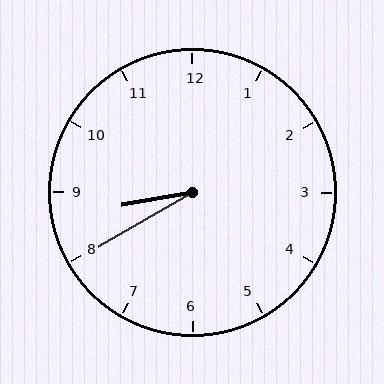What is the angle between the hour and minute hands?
Approximately 20 degrees.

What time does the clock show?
8:40.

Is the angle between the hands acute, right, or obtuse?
It is acute.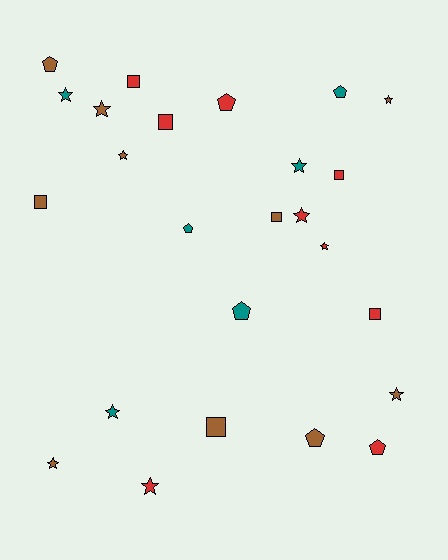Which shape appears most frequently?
Star, with 11 objects.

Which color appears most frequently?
Brown, with 10 objects.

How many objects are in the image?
There are 25 objects.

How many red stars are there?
There are 3 red stars.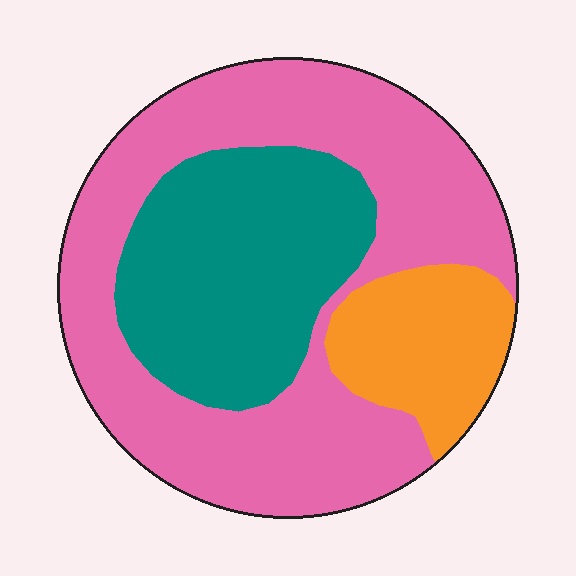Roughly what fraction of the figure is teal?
Teal covers 30% of the figure.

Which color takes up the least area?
Orange, at roughly 15%.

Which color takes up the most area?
Pink, at roughly 55%.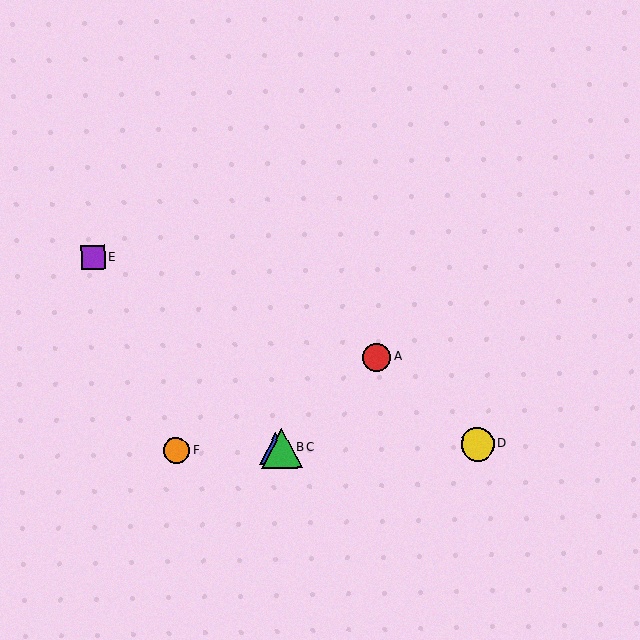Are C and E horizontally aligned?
No, C is at y≈448 and E is at y≈257.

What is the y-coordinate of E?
Object E is at y≈257.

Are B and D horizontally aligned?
Yes, both are at y≈448.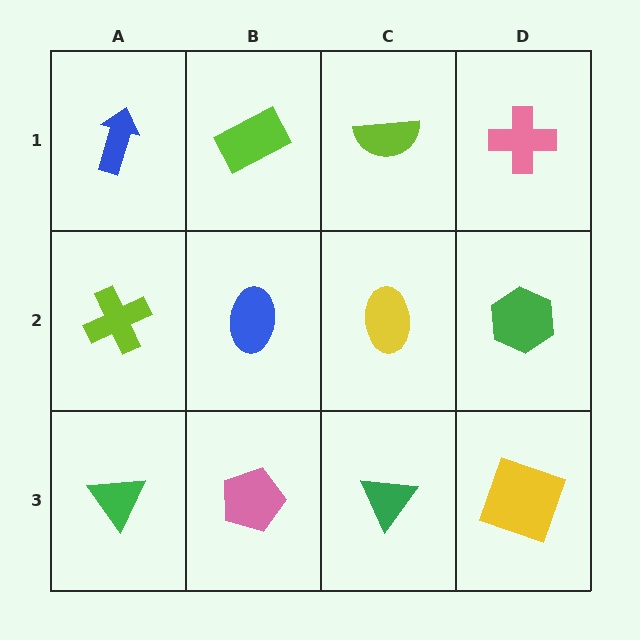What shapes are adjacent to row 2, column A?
A blue arrow (row 1, column A), a green triangle (row 3, column A), a blue ellipse (row 2, column B).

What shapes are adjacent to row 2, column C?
A lime semicircle (row 1, column C), a green triangle (row 3, column C), a blue ellipse (row 2, column B), a green hexagon (row 2, column D).